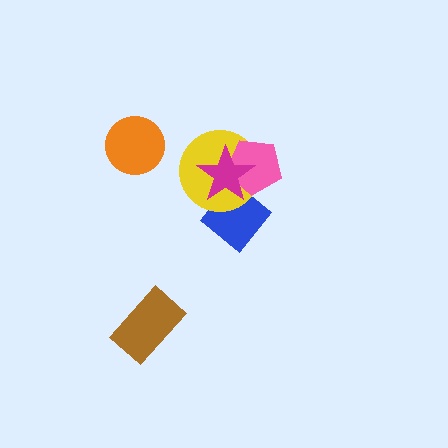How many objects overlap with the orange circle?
0 objects overlap with the orange circle.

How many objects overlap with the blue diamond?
2 objects overlap with the blue diamond.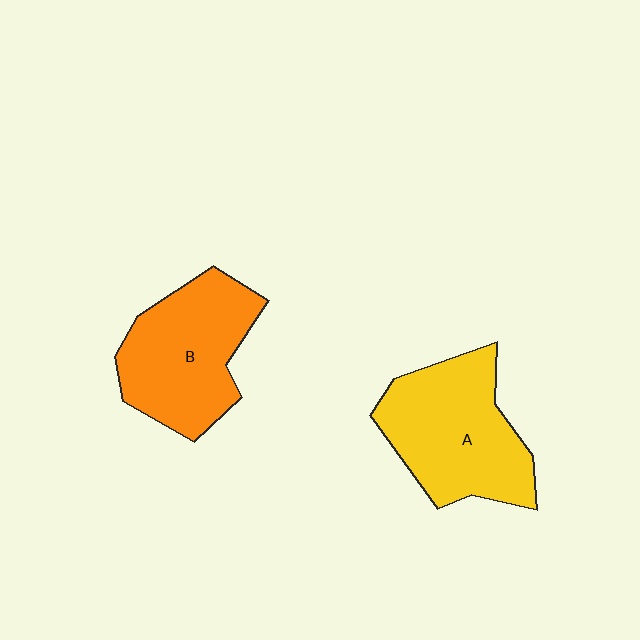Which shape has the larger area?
Shape A (yellow).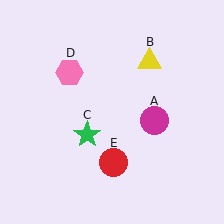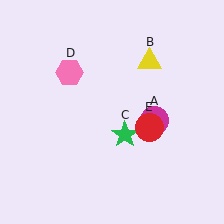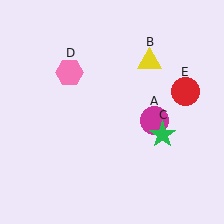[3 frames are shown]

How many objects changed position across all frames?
2 objects changed position: green star (object C), red circle (object E).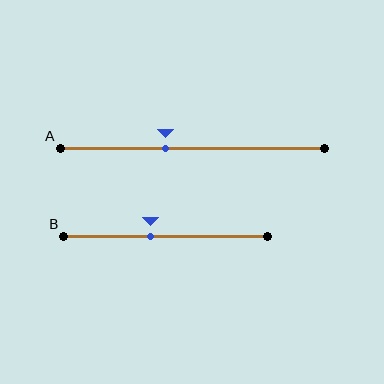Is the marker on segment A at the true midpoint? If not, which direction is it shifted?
No, the marker on segment A is shifted to the left by about 10% of the segment length.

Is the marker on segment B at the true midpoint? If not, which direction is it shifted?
No, the marker on segment B is shifted to the left by about 7% of the segment length.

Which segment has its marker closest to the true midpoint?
Segment B has its marker closest to the true midpoint.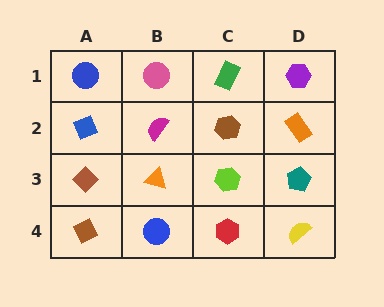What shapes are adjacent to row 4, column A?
A brown diamond (row 3, column A), a blue circle (row 4, column B).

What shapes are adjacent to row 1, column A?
A blue diamond (row 2, column A), a pink circle (row 1, column B).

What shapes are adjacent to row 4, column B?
An orange triangle (row 3, column B), a brown diamond (row 4, column A), a red hexagon (row 4, column C).